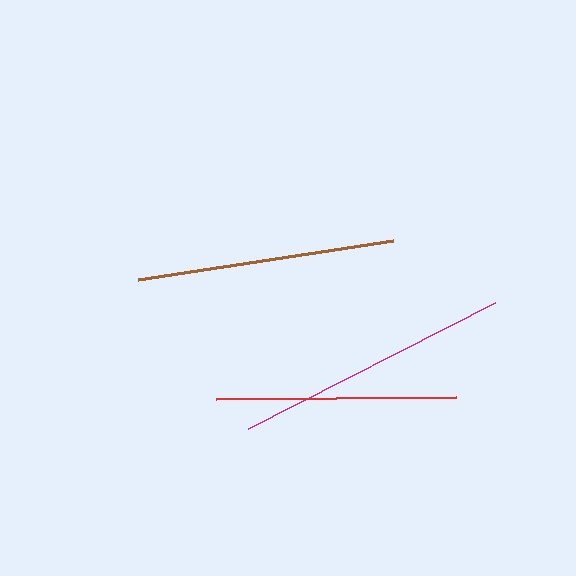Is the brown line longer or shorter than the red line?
The brown line is longer than the red line.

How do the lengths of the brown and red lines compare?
The brown and red lines are approximately the same length.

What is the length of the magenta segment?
The magenta segment is approximately 278 pixels long.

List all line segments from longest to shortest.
From longest to shortest: magenta, brown, red.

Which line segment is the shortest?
The red line is the shortest at approximately 240 pixels.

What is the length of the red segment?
The red segment is approximately 240 pixels long.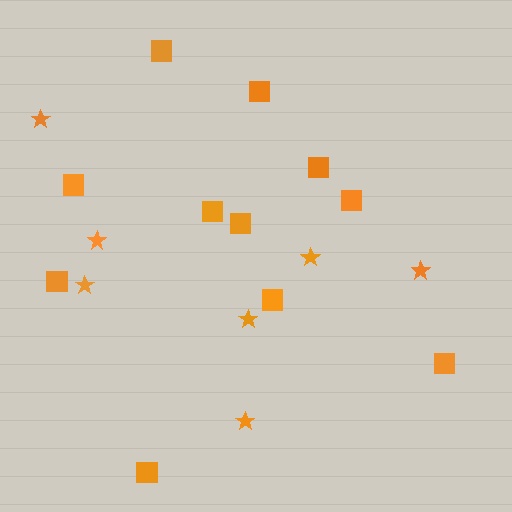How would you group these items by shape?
There are 2 groups: one group of squares (11) and one group of stars (7).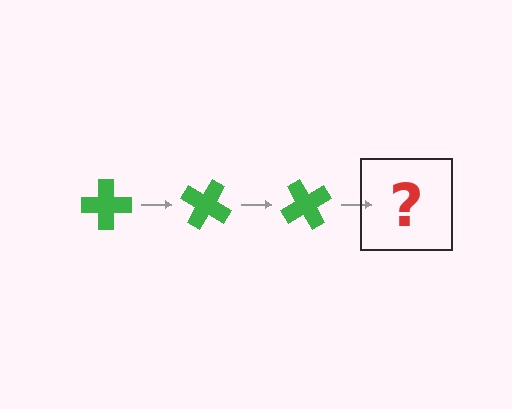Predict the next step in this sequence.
The next step is a green cross rotated 90 degrees.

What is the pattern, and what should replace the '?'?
The pattern is that the cross rotates 30 degrees each step. The '?' should be a green cross rotated 90 degrees.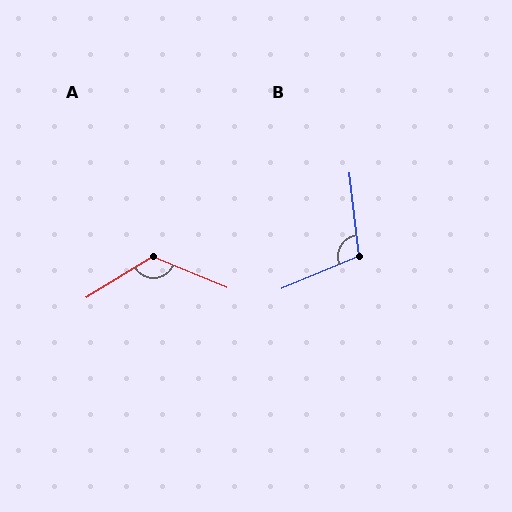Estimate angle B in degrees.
Approximately 106 degrees.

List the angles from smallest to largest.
B (106°), A (126°).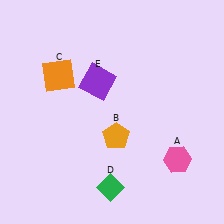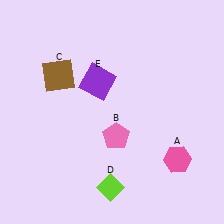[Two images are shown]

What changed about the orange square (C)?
In Image 1, C is orange. In Image 2, it changed to brown.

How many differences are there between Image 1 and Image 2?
There are 3 differences between the two images.